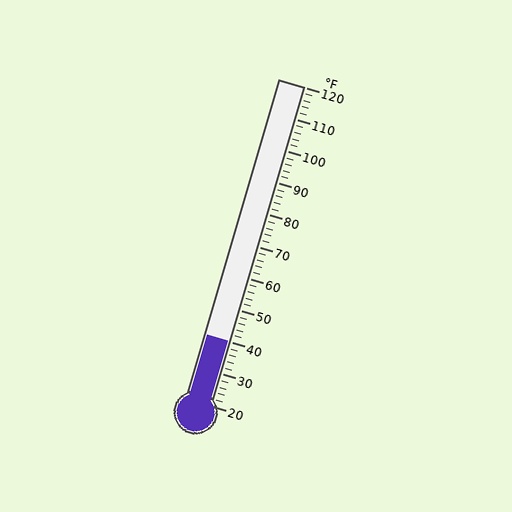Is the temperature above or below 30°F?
The temperature is above 30°F.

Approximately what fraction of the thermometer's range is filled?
The thermometer is filled to approximately 20% of its range.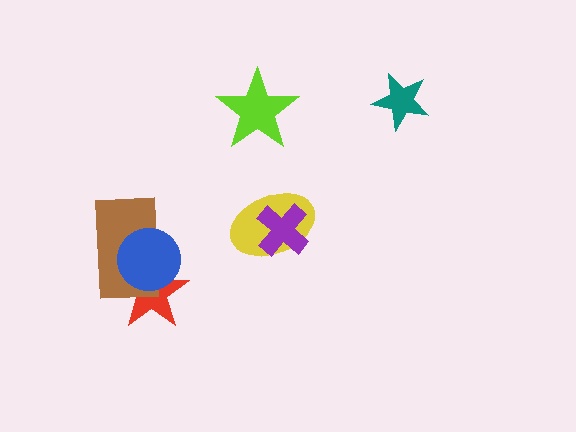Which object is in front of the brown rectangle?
The blue circle is in front of the brown rectangle.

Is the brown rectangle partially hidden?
Yes, it is partially covered by another shape.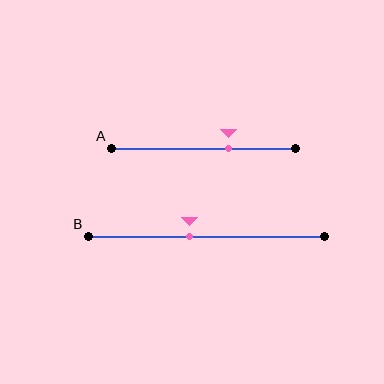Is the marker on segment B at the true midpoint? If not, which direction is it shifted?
No, the marker on segment B is shifted to the left by about 7% of the segment length.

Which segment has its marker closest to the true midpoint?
Segment B has its marker closest to the true midpoint.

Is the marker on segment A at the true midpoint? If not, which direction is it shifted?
No, the marker on segment A is shifted to the right by about 14% of the segment length.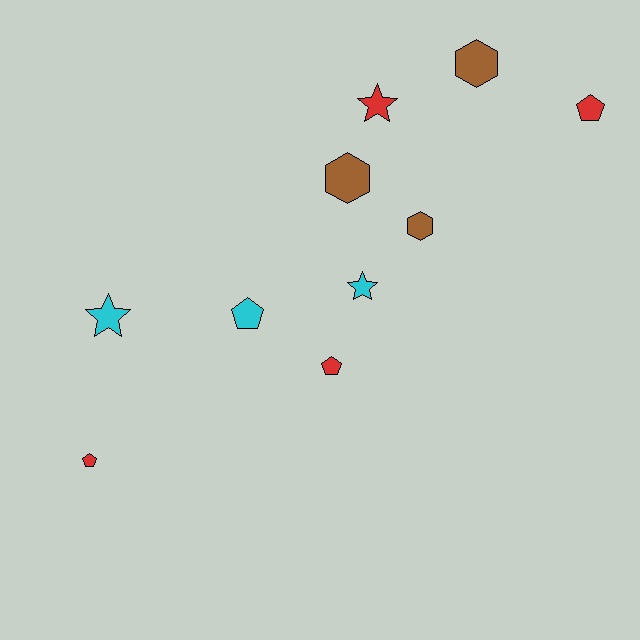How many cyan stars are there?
There are 2 cyan stars.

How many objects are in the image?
There are 10 objects.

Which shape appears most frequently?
Pentagon, with 4 objects.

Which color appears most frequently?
Red, with 4 objects.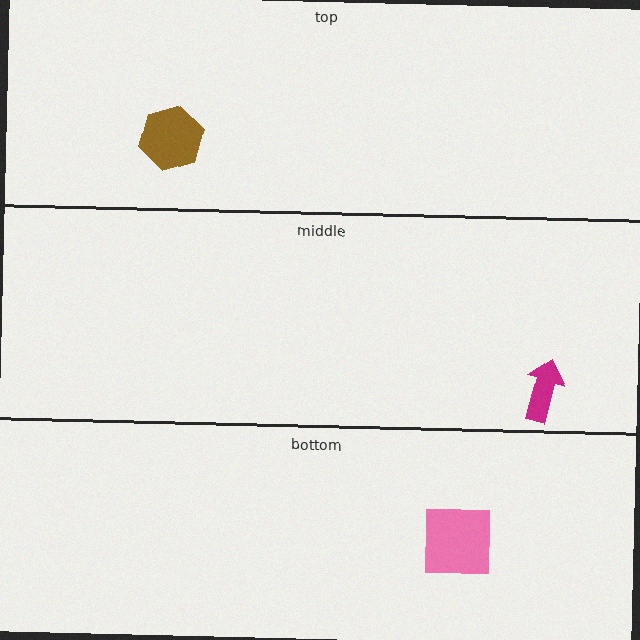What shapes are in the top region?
The brown hexagon.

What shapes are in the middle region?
The magenta arrow.